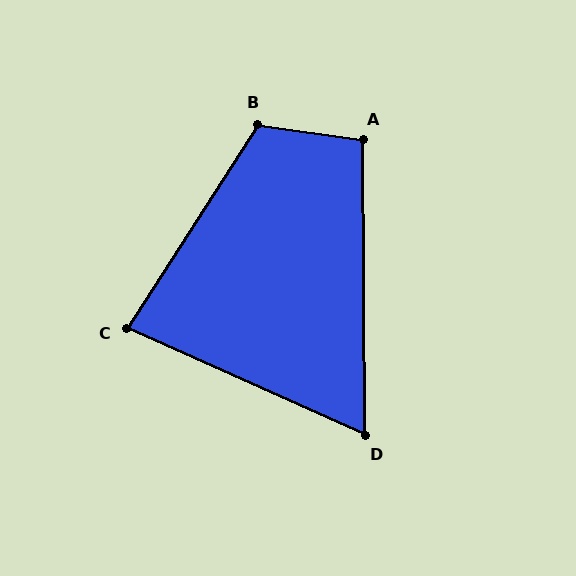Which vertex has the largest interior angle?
B, at approximately 114 degrees.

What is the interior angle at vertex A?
Approximately 99 degrees (obtuse).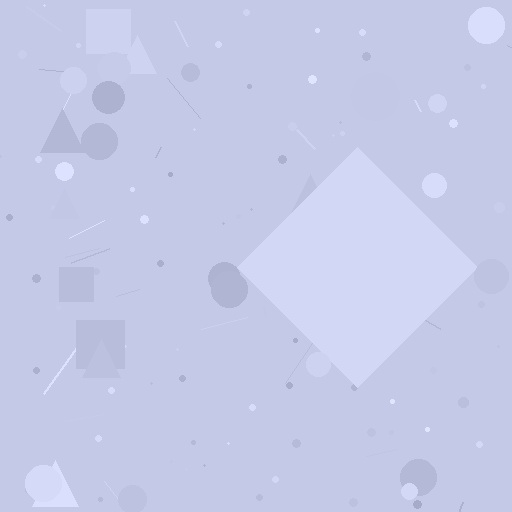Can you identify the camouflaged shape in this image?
The camouflaged shape is a diamond.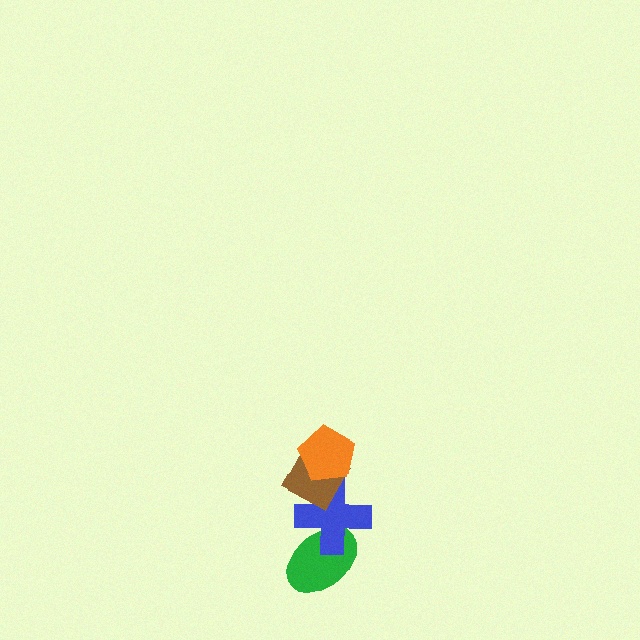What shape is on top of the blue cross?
The brown diamond is on top of the blue cross.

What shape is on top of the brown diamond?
The orange pentagon is on top of the brown diamond.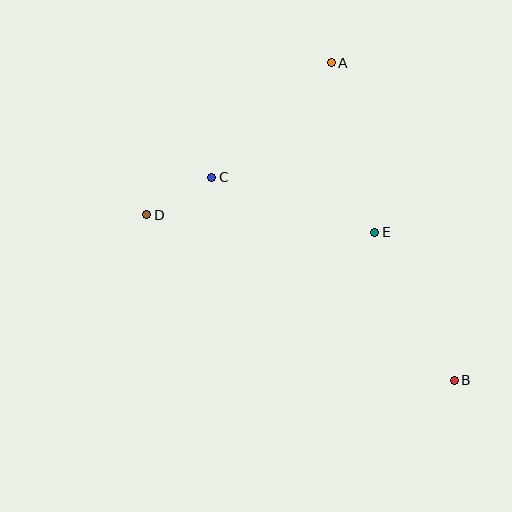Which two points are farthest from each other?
Points B and D are farthest from each other.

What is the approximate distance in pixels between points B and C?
The distance between B and C is approximately 317 pixels.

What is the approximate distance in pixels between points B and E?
The distance between B and E is approximately 168 pixels.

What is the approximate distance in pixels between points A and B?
The distance between A and B is approximately 340 pixels.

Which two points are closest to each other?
Points C and D are closest to each other.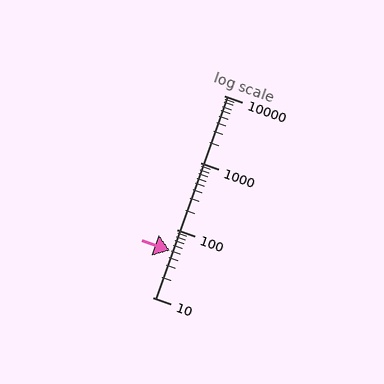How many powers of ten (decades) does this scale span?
The scale spans 3 decades, from 10 to 10000.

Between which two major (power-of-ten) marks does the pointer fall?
The pointer is between 10 and 100.